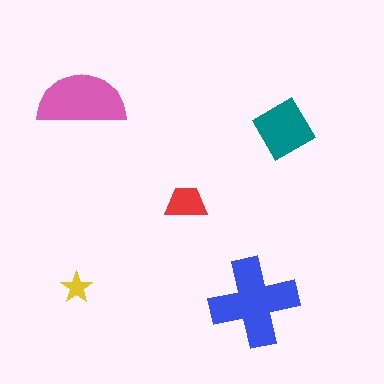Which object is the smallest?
The yellow star.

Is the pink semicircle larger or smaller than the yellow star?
Larger.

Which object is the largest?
The blue cross.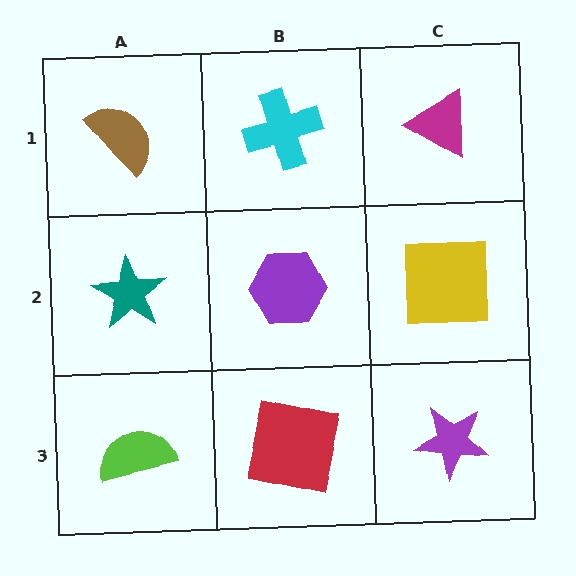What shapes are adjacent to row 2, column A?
A brown semicircle (row 1, column A), a lime semicircle (row 3, column A), a purple hexagon (row 2, column B).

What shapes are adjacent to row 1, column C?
A yellow square (row 2, column C), a cyan cross (row 1, column B).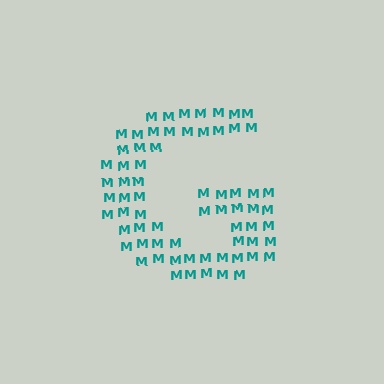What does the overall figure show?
The overall figure shows the letter G.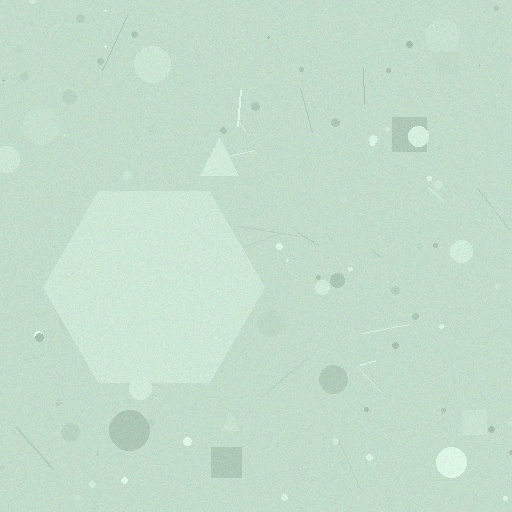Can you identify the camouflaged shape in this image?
The camouflaged shape is a hexagon.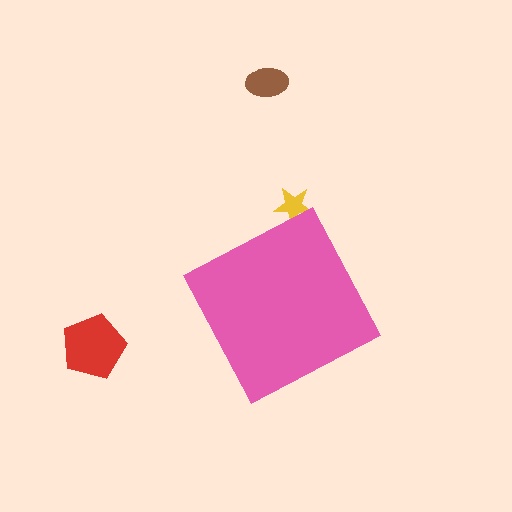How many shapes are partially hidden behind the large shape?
1 shape is partially hidden.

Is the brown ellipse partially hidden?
No, the brown ellipse is fully visible.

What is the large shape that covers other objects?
A pink diamond.